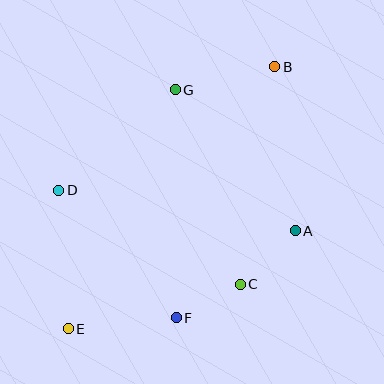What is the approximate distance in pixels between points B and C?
The distance between B and C is approximately 220 pixels.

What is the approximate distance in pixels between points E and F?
The distance between E and F is approximately 109 pixels.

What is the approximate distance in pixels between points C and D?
The distance between C and D is approximately 204 pixels.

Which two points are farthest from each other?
Points B and E are farthest from each other.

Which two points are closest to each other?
Points C and F are closest to each other.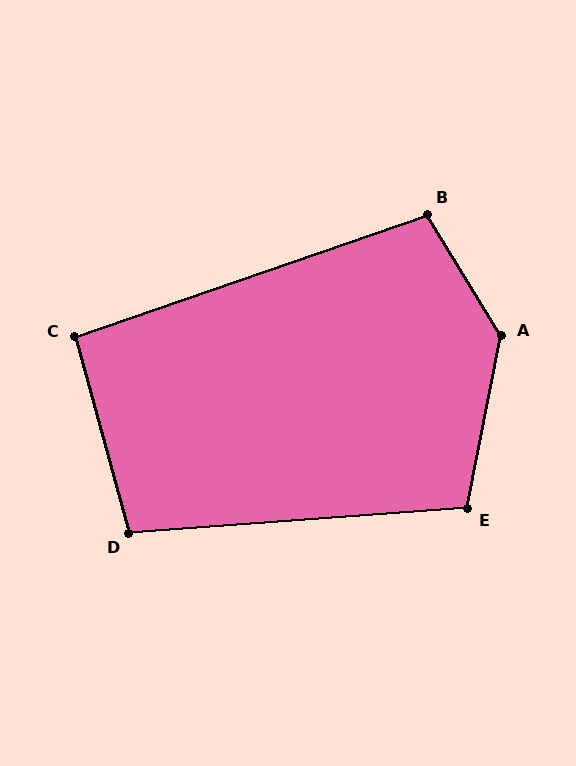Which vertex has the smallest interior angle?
C, at approximately 93 degrees.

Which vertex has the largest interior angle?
A, at approximately 137 degrees.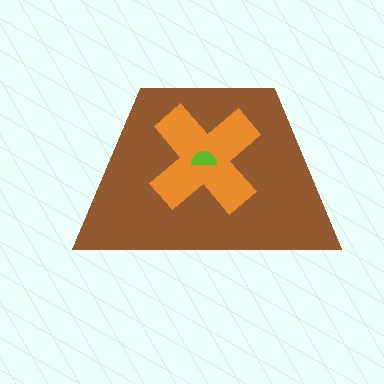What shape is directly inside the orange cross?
The lime semicircle.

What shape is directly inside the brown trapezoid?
The orange cross.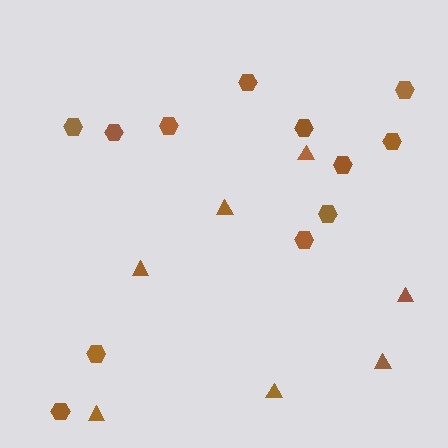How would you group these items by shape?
There are 2 groups: one group of triangles (7) and one group of hexagons (12).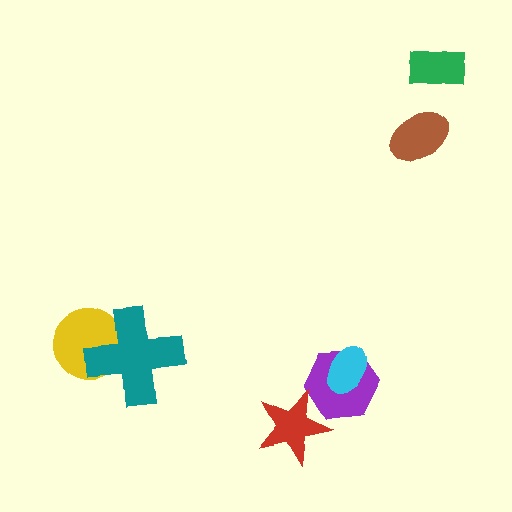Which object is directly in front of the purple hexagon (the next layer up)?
The cyan ellipse is directly in front of the purple hexagon.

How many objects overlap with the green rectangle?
0 objects overlap with the green rectangle.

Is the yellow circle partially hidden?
Yes, it is partially covered by another shape.